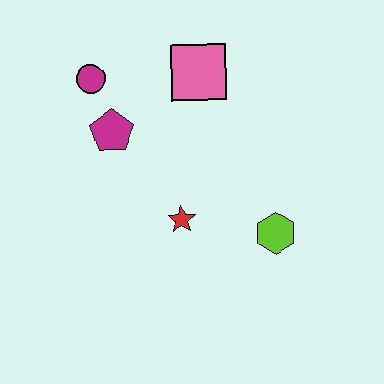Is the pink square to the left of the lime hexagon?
Yes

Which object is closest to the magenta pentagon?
The magenta circle is closest to the magenta pentagon.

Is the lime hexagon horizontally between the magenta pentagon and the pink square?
No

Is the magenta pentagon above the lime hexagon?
Yes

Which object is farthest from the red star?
The magenta circle is farthest from the red star.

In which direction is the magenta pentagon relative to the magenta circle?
The magenta pentagon is below the magenta circle.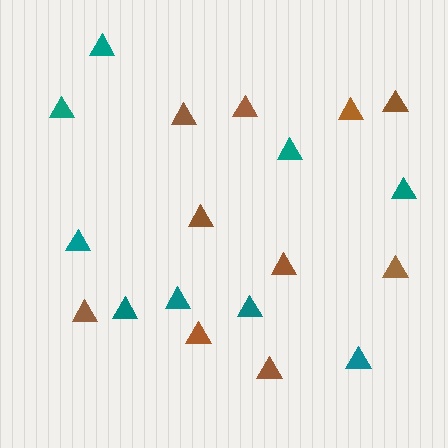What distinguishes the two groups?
There are 2 groups: one group of brown triangles (10) and one group of teal triangles (9).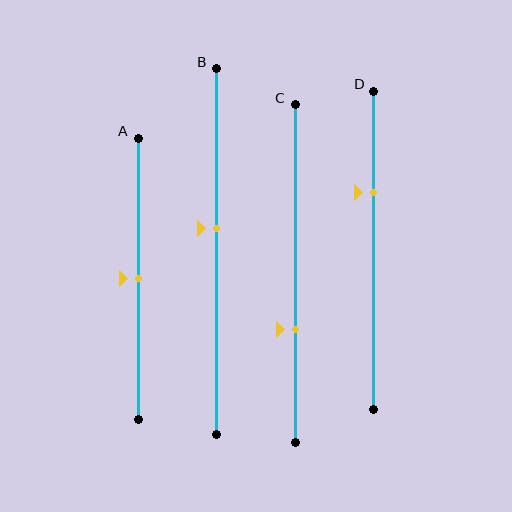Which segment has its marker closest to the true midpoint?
Segment A has its marker closest to the true midpoint.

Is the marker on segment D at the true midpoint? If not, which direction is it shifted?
No, the marker on segment D is shifted upward by about 18% of the segment length.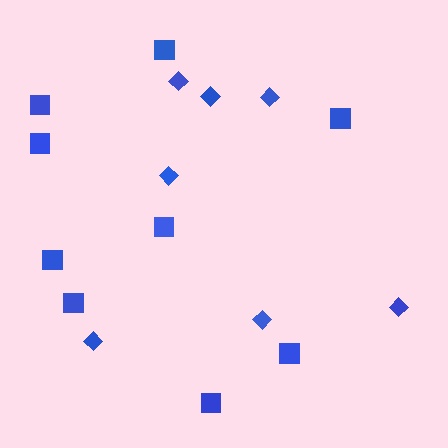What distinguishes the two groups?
There are 2 groups: one group of squares (9) and one group of diamonds (7).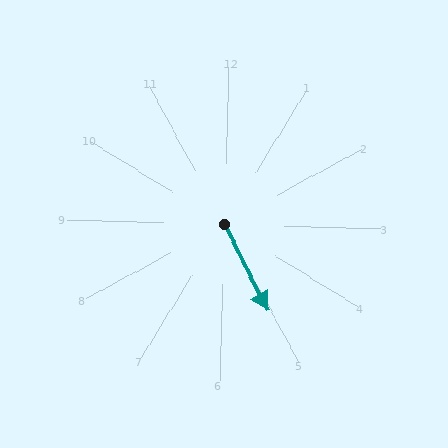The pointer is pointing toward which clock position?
Roughly 5 o'clock.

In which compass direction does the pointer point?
Southeast.